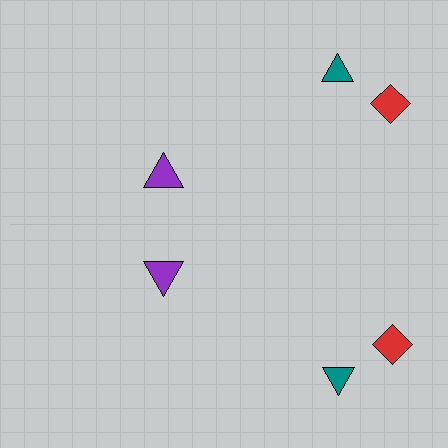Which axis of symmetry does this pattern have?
The pattern has a horizontal axis of symmetry running through the center of the image.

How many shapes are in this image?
There are 6 shapes in this image.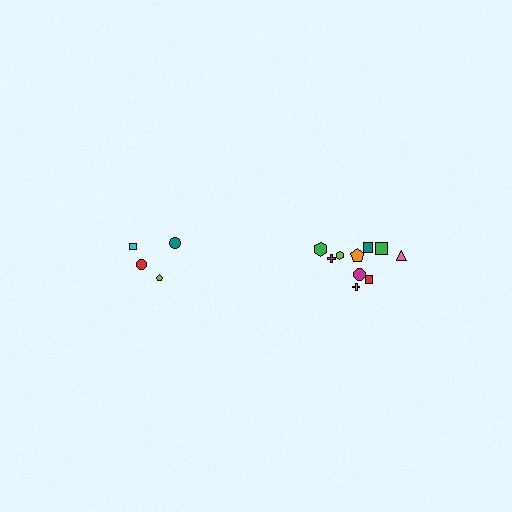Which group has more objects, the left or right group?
The right group.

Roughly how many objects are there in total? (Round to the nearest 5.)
Roughly 15 objects in total.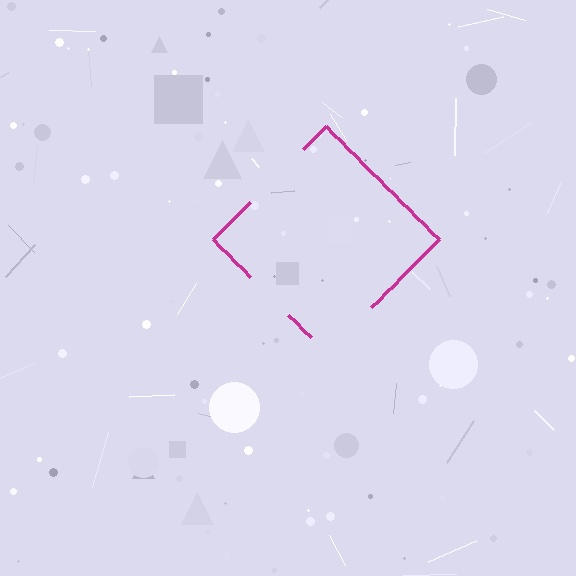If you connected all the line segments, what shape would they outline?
They would outline a diamond.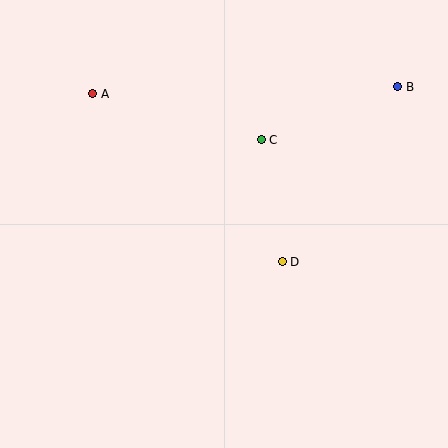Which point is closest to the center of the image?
Point D at (282, 262) is closest to the center.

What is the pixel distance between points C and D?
The distance between C and D is 124 pixels.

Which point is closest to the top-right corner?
Point B is closest to the top-right corner.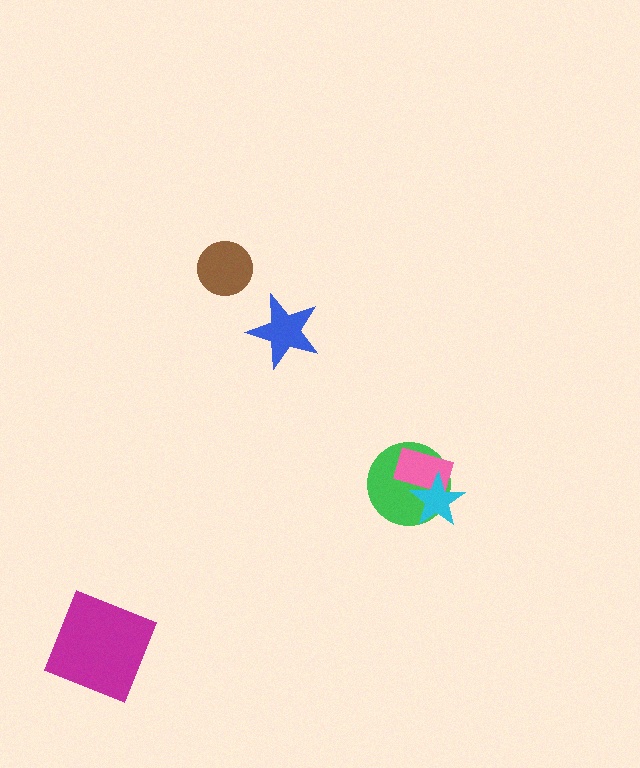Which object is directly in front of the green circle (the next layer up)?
The pink rectangle is directly in front of the green circle.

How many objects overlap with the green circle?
2 objects overlap with the green circle.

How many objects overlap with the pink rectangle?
2 objects overlap with the pink rectangle.